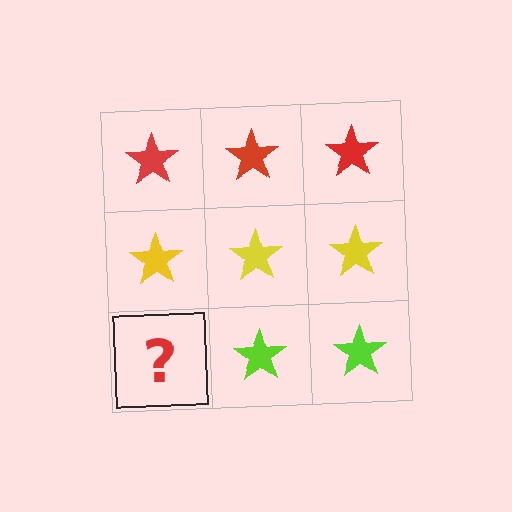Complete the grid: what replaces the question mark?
The question mark should be replaced with a lime star.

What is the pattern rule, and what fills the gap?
The rule is that each row has a consistent color. The gap should be filled with a lime star.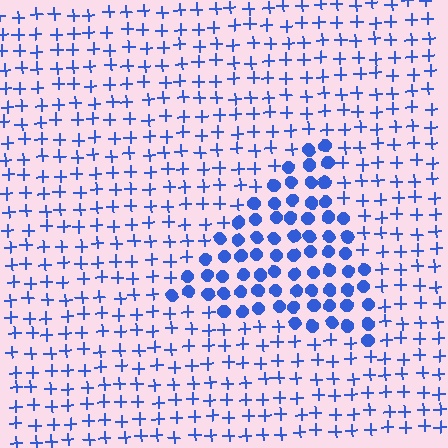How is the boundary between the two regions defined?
The boundary is defined by a change in element shape: circles inside vs. plus signs outside. All elements share the same color and spacing.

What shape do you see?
I see a triangle.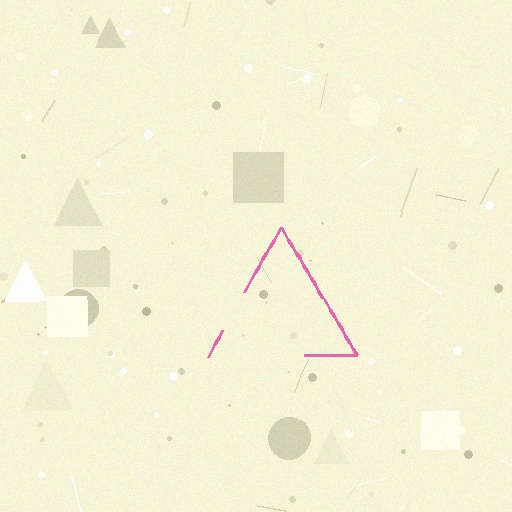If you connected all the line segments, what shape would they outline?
They would outline a triangle.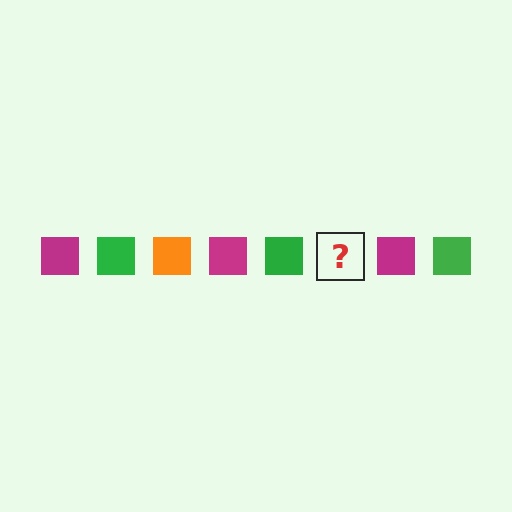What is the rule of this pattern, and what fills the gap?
The rule is that the pattern cycles through magenta, green, orange squares. The gap should be filled with an orange square.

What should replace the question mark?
The question mark should be replaced with an orange square.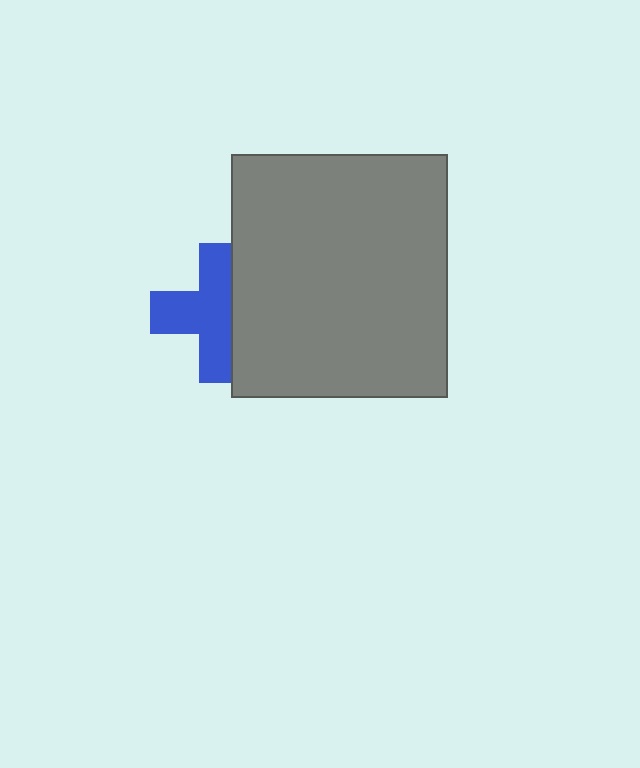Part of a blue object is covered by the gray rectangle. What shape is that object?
It is a cross.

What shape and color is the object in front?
The object in front is a gray rectangle.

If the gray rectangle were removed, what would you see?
You would see the complete blue cross.